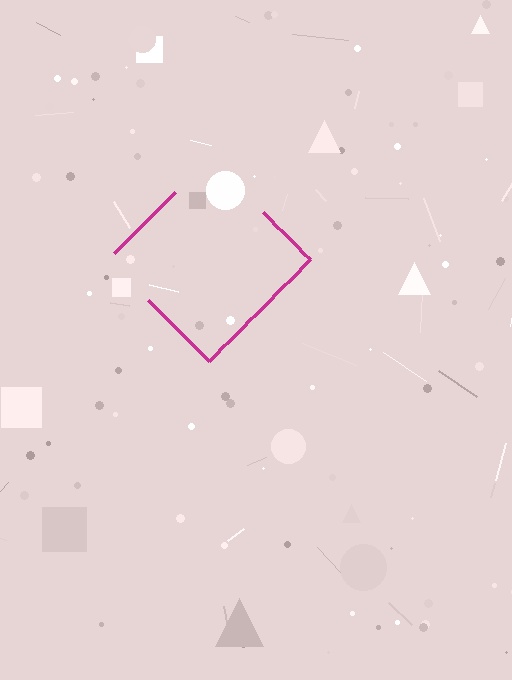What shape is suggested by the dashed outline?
The dashed outline suggests a diamond.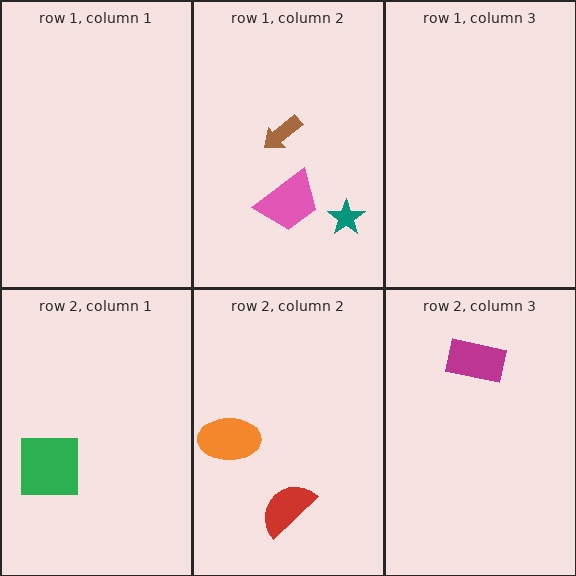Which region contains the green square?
The row 2, column 1 region.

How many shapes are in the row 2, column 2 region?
2.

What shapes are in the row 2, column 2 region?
The orange ellipse, the red semicircle.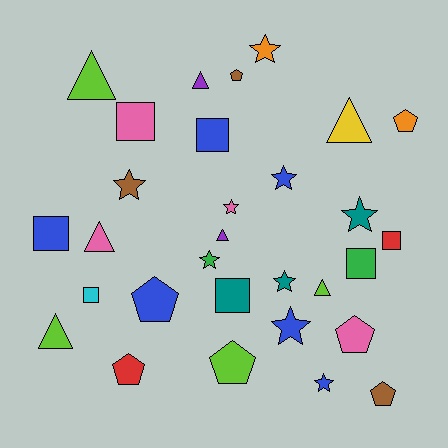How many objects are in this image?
There are 30 objects.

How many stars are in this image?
There are 9 stars.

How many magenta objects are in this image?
There are no magenta objects.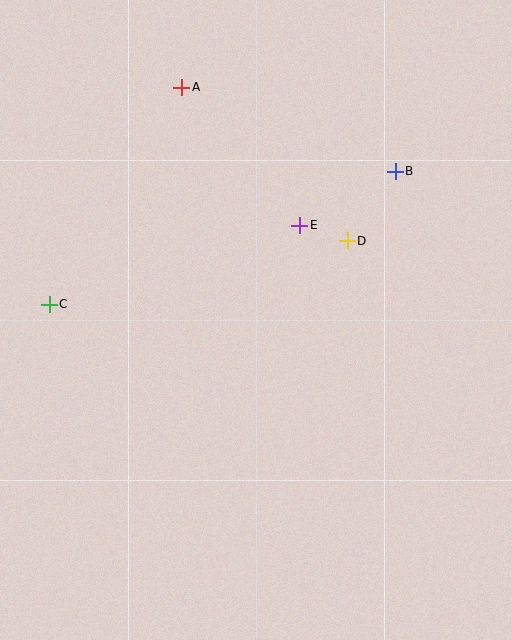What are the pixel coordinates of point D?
Point D is at (347, 241).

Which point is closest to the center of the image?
Point E at (300, 225) is closest to the center.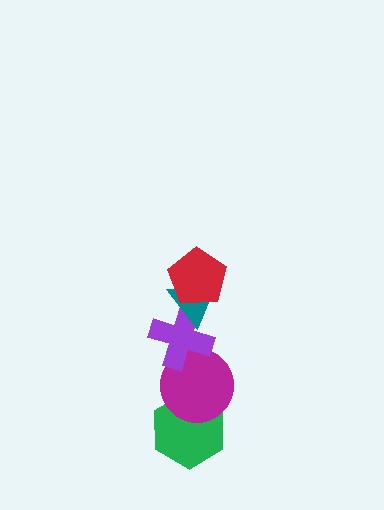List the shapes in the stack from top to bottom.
From top to bottom: the red pentagon, the teal triangle, the purple cross, the magenta circle, the green hexagon.